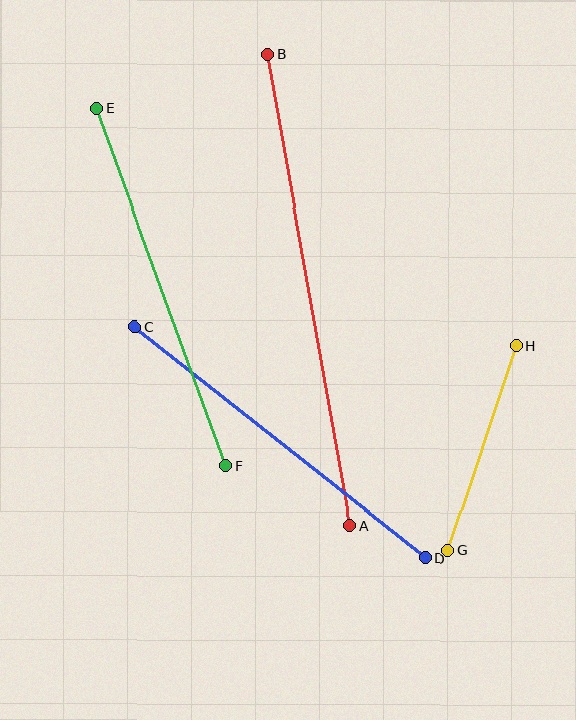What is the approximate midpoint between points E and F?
The midpoint is at approximately (161, 287) pixels.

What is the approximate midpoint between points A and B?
The midpoint is at approximately (309, 290) pixels.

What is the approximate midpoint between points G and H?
The midpoint is at approximately (482, 448) pixels.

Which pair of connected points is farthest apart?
Points A and B are farthest apart.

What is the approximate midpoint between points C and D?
The midpoint is at approximately (280, 442) pixels.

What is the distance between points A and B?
The distance is approximately 479 pixels.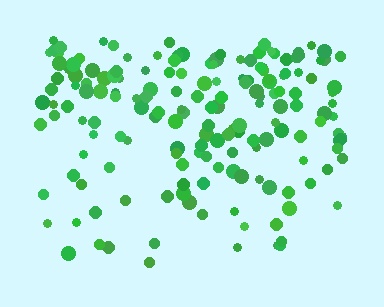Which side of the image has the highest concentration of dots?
The top.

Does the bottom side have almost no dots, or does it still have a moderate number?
Still a moderate number, just noticeably fewer than the top.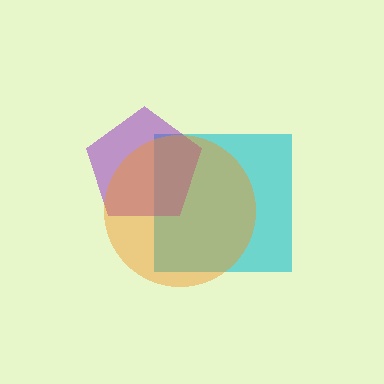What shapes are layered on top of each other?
The layered shapes are: a cyan square, a purple pentagon, an orange circle.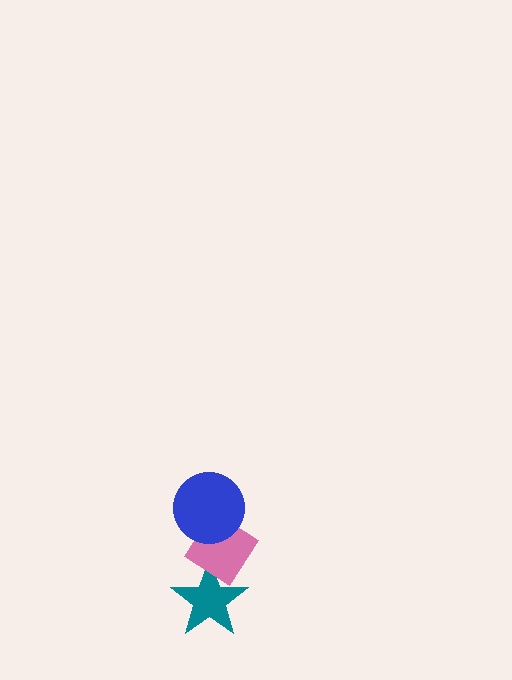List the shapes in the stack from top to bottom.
From top to bottom: the blue circle, the pink diamond, the teal star.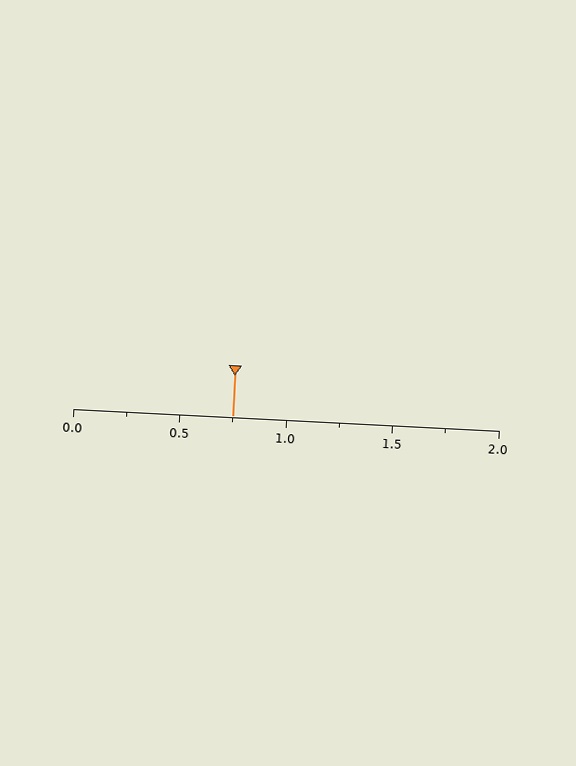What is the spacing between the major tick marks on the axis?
The major ticks are spaced 0.5 apart.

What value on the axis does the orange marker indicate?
The marker indicates approximately 0.75.